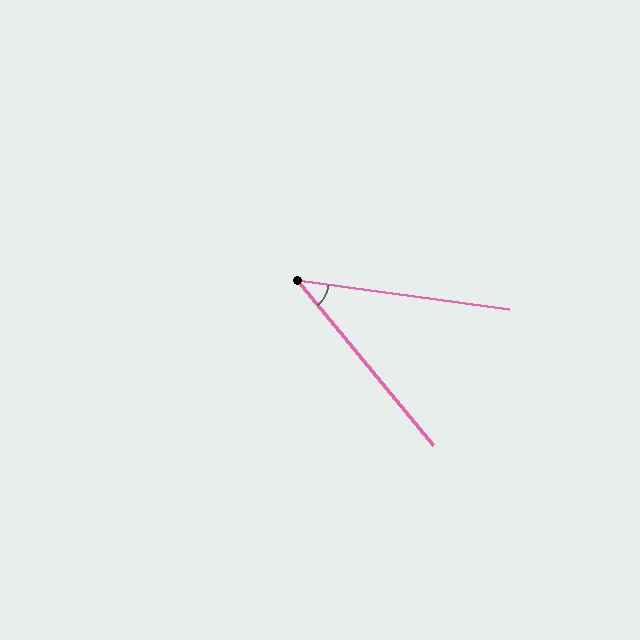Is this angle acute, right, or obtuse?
It is acute.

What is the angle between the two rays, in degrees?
Approximately 43 degrees.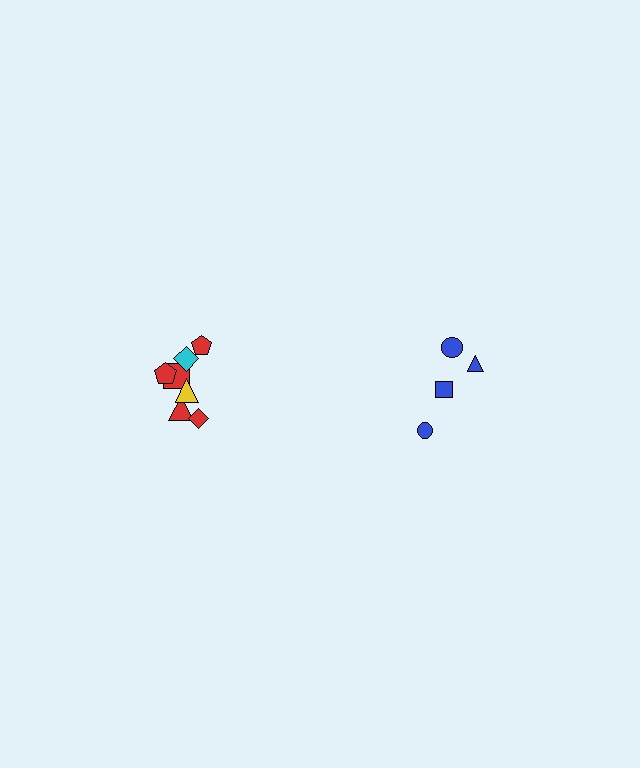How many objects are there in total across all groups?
There are 11 objects.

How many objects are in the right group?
There are 4 objects.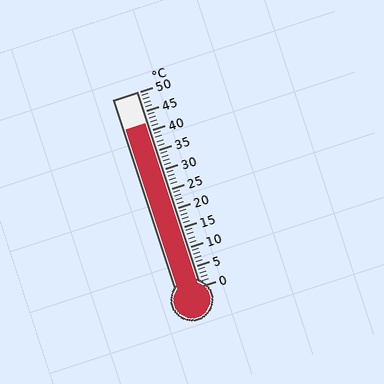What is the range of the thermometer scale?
The thermometer scale ranges from 0°C to 50°C.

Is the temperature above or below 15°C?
The temperature is above 15°C.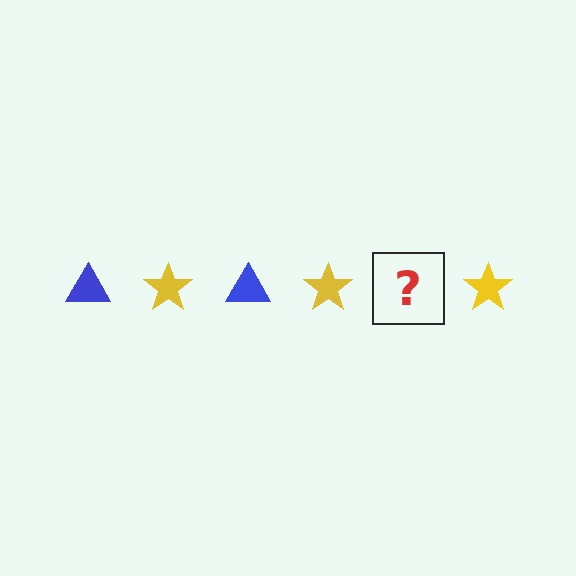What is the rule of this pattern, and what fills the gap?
The rule is that the pattern alternates between blue triangle and yellow star. The gap should be filled with a blue triangle.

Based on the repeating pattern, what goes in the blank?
The blank should be a blue triangle.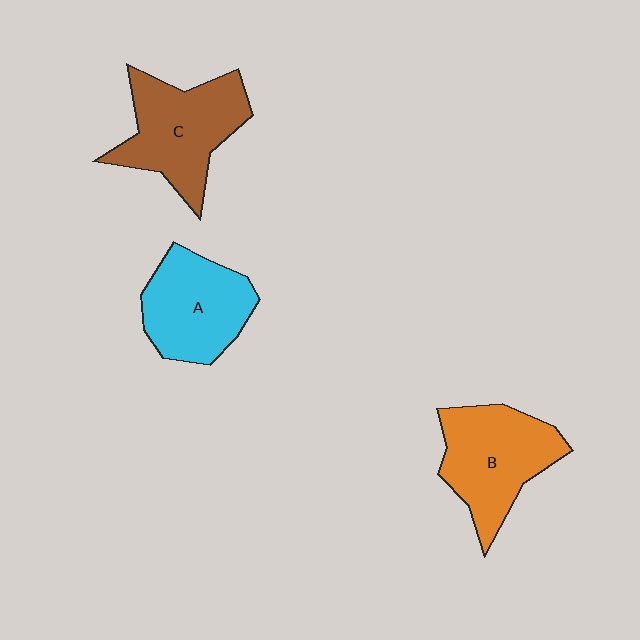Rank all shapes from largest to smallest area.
From largest to smallest: C (brown), B (orange), A (cyan).